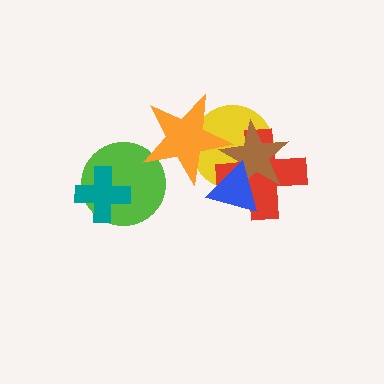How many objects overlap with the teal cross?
1 object overlaps with the teal cross.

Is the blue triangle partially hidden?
No, no other shape covers it.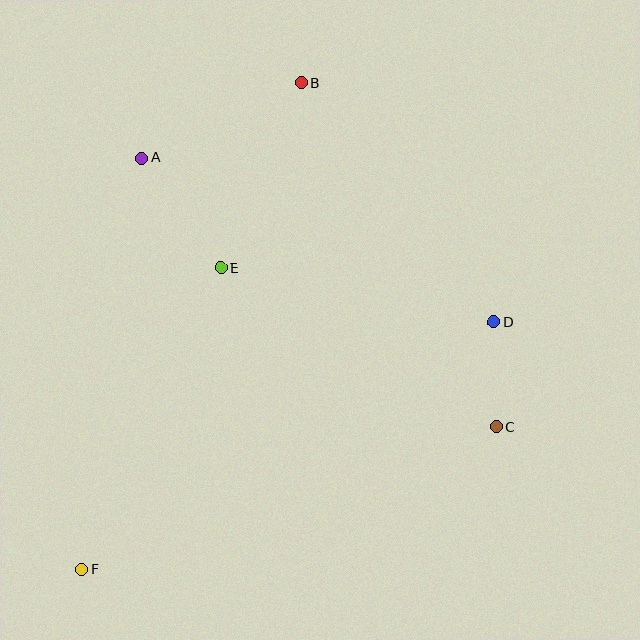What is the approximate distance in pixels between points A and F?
The distance between A and F is approximately 416 pixels.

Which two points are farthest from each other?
Points B and F are farthest from each other.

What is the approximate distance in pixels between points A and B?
The distance between A and B is approximately 177 pixels.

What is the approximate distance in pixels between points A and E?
The distance between A and E is approximately 136 pixels.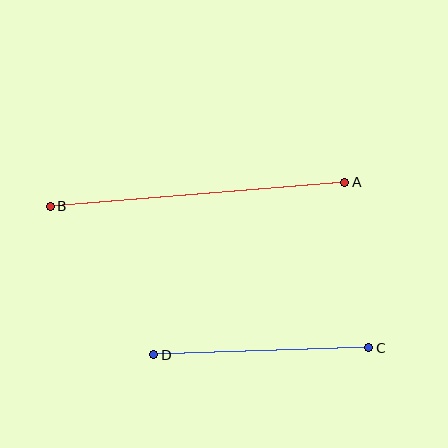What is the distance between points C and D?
The distance is approximately 216 pixels.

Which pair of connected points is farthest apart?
Points A and B are farthest apart.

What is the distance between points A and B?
The distance is approximately 296 pixels.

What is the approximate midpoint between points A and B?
The midpoint is at approximately (197, 194) pixels.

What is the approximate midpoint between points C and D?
The midpoint is at approximately (261, 351) pixels.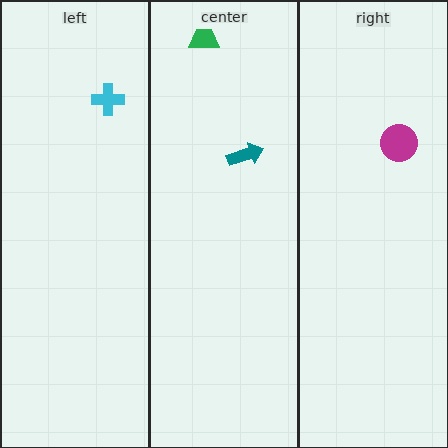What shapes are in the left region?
The cyan cross.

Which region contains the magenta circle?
The right region.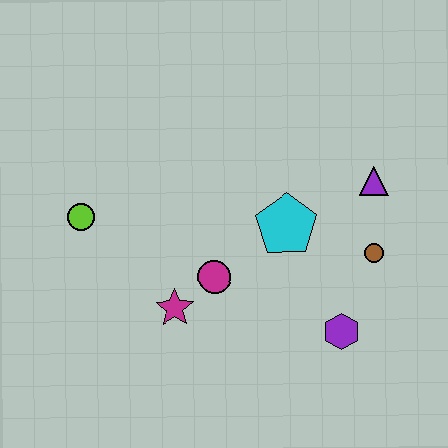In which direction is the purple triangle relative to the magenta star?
The purple triangle is to the right of the magenta star.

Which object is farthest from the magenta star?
The purple triangle is farthest from the magenta star.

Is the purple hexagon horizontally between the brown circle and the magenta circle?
Yes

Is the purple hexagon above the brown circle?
No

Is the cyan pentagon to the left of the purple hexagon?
Yes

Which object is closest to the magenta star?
The magenta circle is closest to the magenta star.